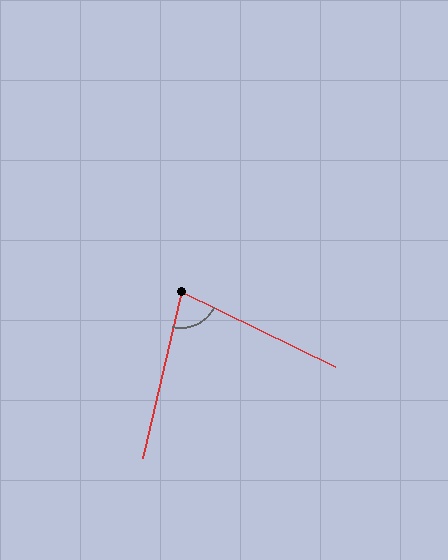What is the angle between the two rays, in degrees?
Approximately 77 degrees.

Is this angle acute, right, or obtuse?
It is acute.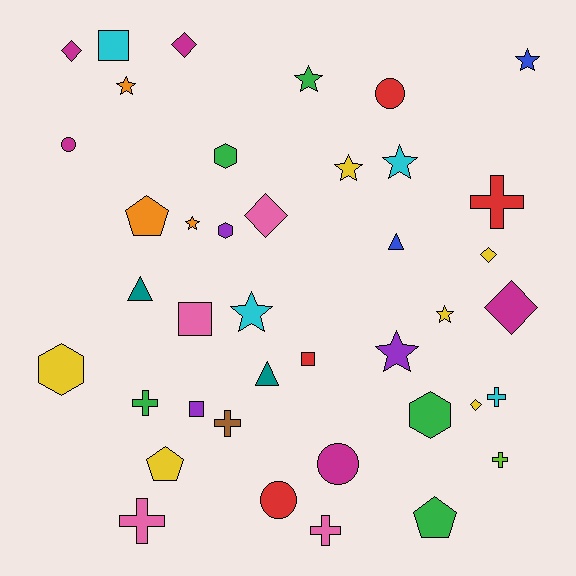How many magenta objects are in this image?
There are 5 magenta objects.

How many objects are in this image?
There are 40 objects.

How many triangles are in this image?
There are 3 triangles.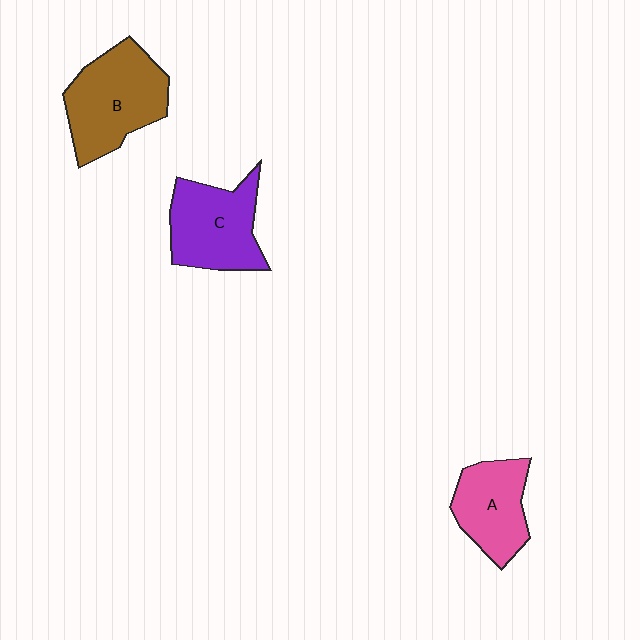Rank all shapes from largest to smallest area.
From largest to smallest: B (brown), C (purple), A (pink).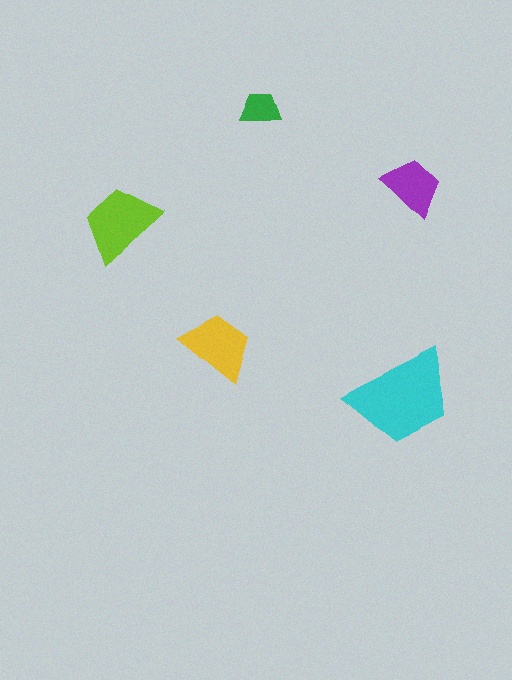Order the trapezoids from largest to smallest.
the cyan one, the lime one, the yellow one, the purple one, the green one.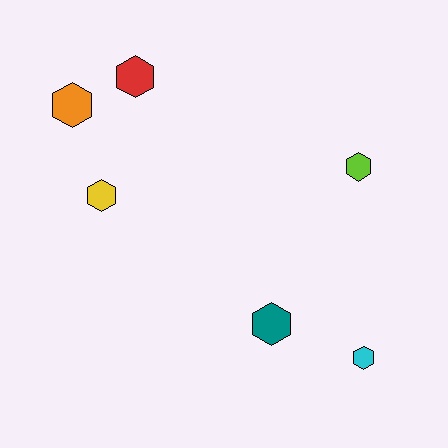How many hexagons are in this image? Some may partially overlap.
There are 6 hexagons.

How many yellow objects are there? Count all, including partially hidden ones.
There is 1 yellow object.